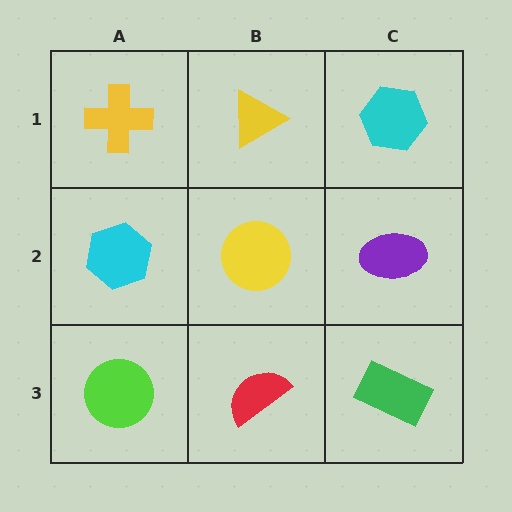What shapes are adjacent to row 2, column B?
A yellow triangle (row 1, column B), a red semicircle (row 3, column B), a cyan hexagon (row 2, column A), a purple ellipse (row 2, column C).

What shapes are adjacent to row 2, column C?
A cyan hexagon (row 1, column C), a green rectangle (row 3, column C), a yellow circle (row 2, column B).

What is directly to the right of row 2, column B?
A purple ellipse.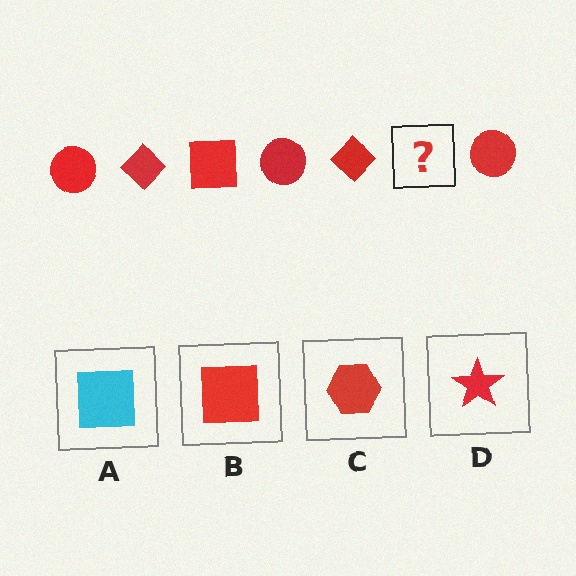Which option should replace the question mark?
Option B.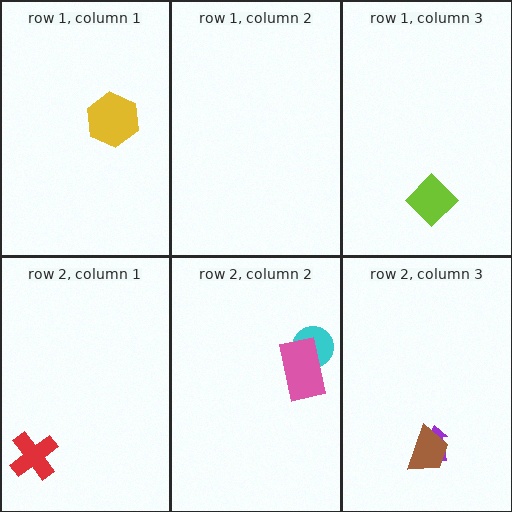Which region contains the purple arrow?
The row 2, column 3 region.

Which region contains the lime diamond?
The row 1, column 3 region.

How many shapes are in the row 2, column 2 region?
2.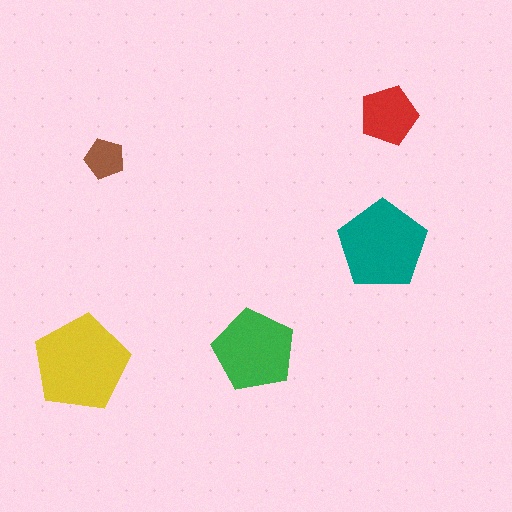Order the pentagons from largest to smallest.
the yellow one, the teal one, the green one, the red one, the brown one.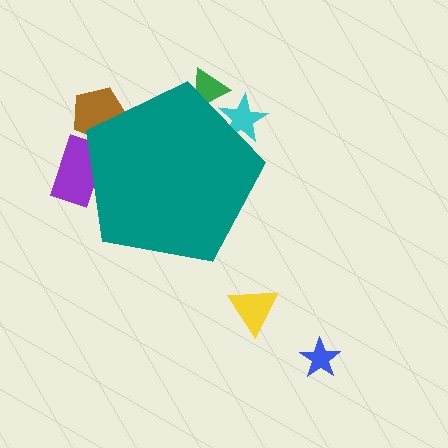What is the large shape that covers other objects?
A teal pentagon.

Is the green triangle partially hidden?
Yes, the green triangle is partially hidden behind the teal pentagon.